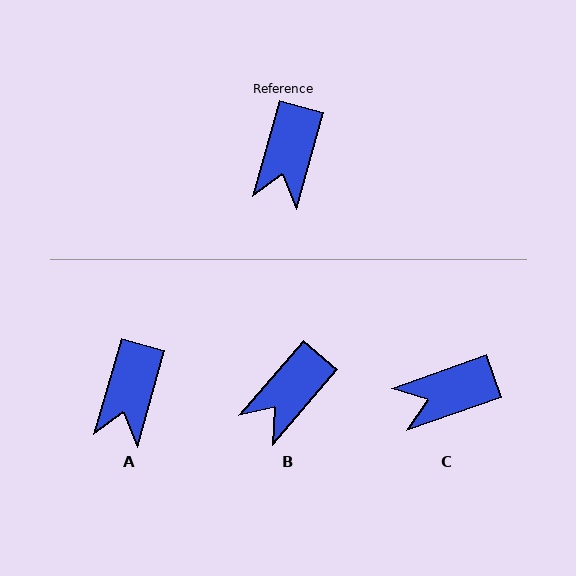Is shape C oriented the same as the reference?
No, it is off by about 55 degrees.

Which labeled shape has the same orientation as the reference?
A.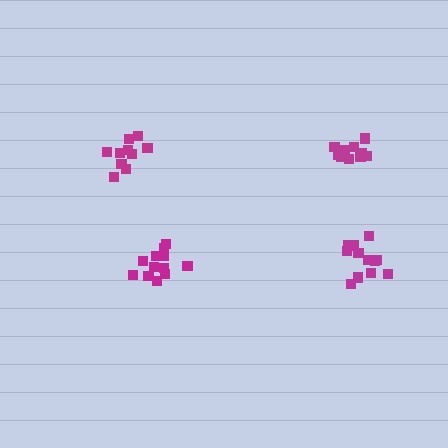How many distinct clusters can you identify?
There are 4 distinct clusters.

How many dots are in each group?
Group 1: 10 dots, Group 2: 12 dots, Group 3: 10 dots, Group 4: 12 dots (44 total).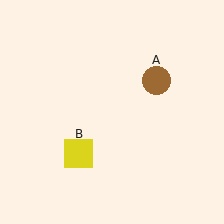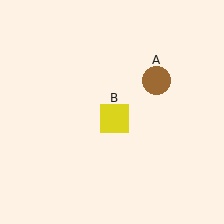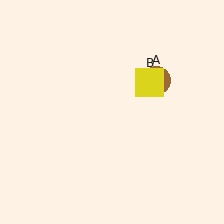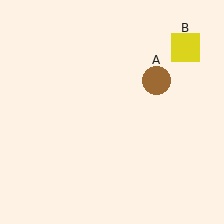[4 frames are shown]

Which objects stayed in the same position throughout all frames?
Brown circle (object A) remained stationary.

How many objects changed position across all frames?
1 object changed position: yellow square (object B).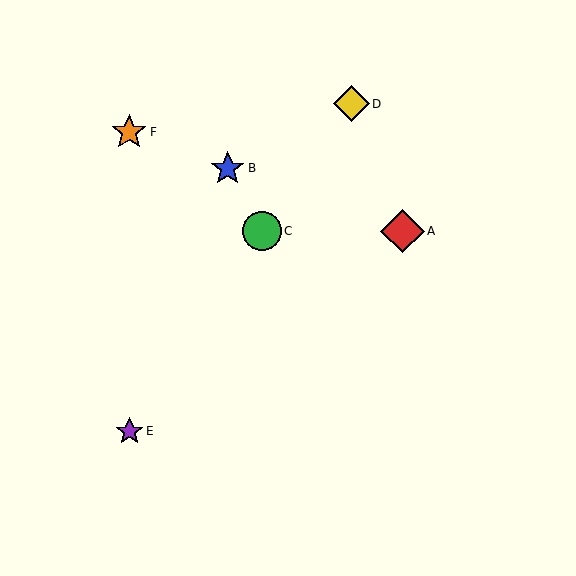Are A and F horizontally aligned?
No, A is at y≈231 and F is at y≈132.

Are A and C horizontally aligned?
Yes, both are at y≈231.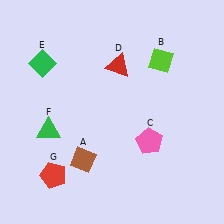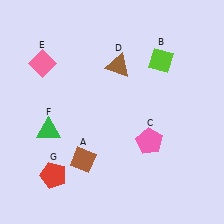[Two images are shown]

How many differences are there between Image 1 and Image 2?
There are 2 differences between the two images.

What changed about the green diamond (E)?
In Image 1, E is green. In Image 2, it changed to pink.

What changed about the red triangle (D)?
In Image 1, D is red. In Image 2, it changed to brown.